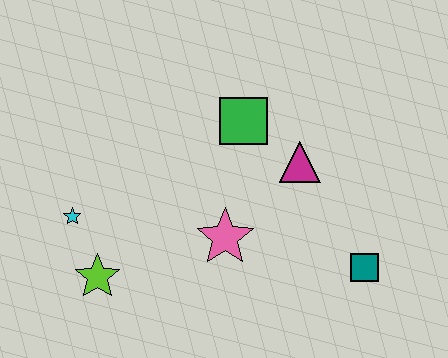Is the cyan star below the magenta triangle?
Yes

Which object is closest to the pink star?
The magenta triangle is closest to the pink star.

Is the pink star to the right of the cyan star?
Yes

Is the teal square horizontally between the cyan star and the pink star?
No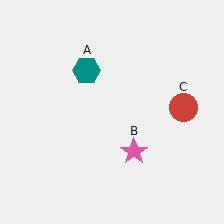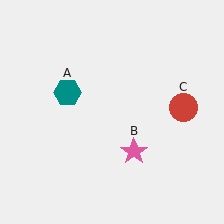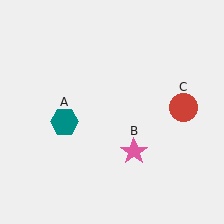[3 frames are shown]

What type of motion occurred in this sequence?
The teal hexagon (object A) rotated counterclockwise around the center of the scene.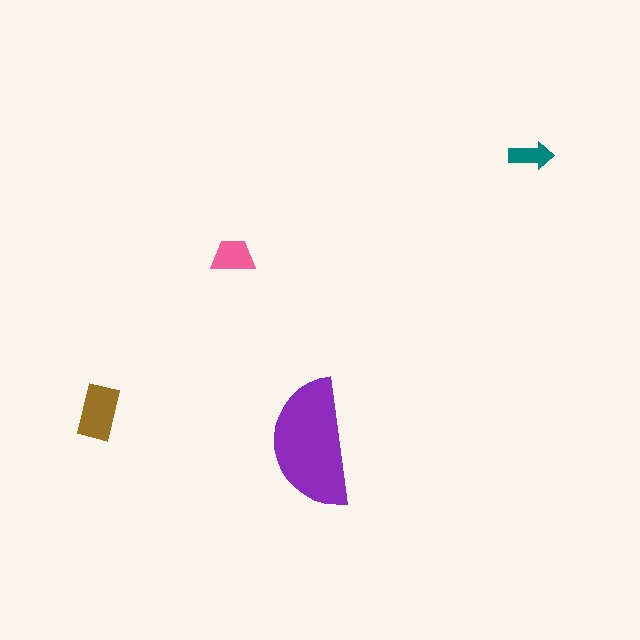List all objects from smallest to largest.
The teal arrow, the pink trapezoid, the brown rectangle, the purple semicircle.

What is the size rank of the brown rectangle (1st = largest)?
2nd.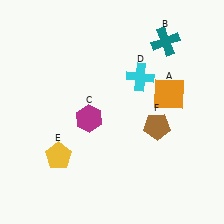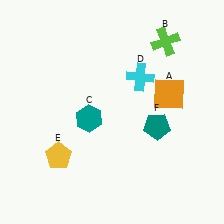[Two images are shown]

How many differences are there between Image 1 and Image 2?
There are 3 differences between the two images.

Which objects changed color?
B changed from teal to lime. C changed from magenta to teal. F changed from brown to teal.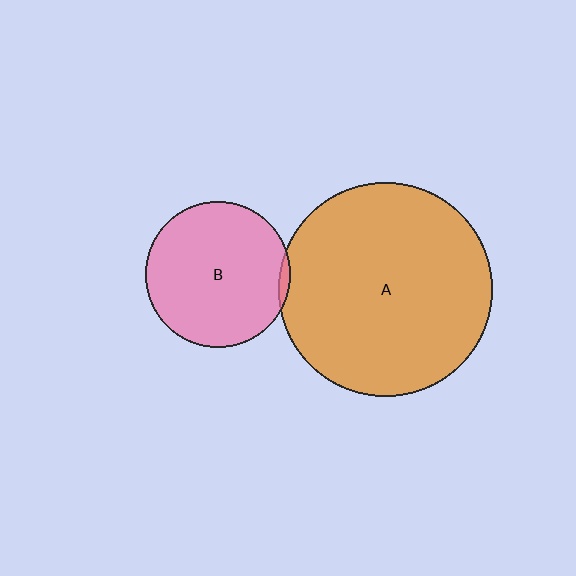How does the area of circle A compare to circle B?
Approximately 2.2 times.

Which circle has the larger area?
Circle A (orange).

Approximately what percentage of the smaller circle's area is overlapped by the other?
Approximately 5%.